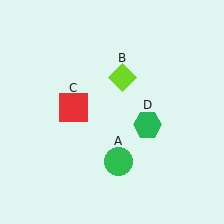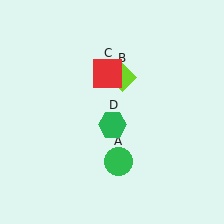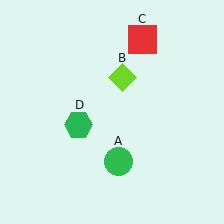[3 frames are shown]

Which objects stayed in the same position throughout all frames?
Green circle (object A) and lime diamond (object B) remained stationary.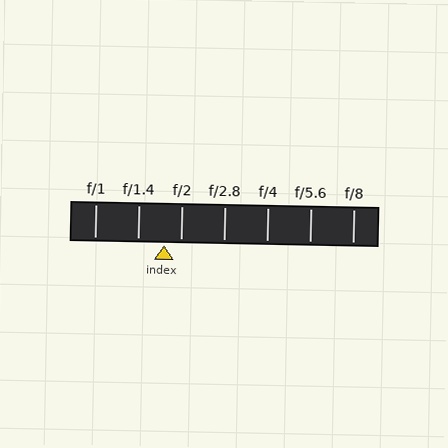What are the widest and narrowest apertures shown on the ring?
The widest aperture shown is f/1 and the narrowest is f/8.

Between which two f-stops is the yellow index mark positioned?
The index mark is between f/1.4 and f/2.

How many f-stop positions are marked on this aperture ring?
There are 7 f-stop positions marked.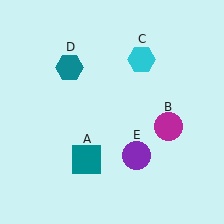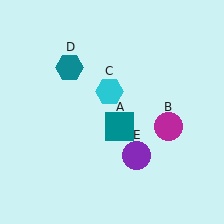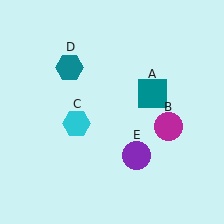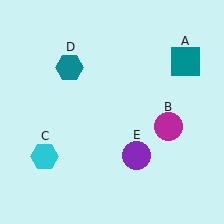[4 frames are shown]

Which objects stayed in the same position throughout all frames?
Magenta circle (object B) and teal hexagon (object D) and purple circle (object E) remained stationary.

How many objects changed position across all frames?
2 objects changed position: teal square (object A), cyan hexagon (object C).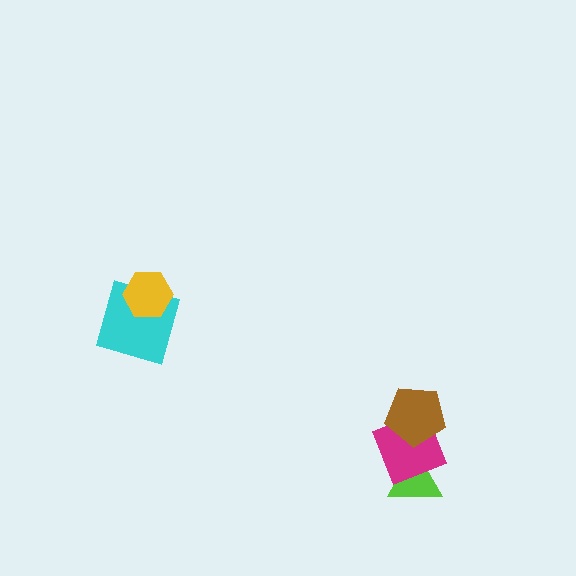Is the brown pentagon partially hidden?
No, no other shape covers it.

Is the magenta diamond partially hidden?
Yes, it is partially covered by another shape.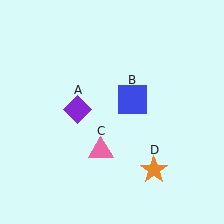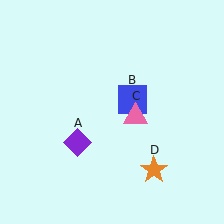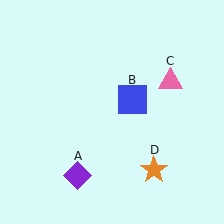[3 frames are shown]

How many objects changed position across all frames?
2 objects changed position: purple diamond (object A), pink triangle (object C).